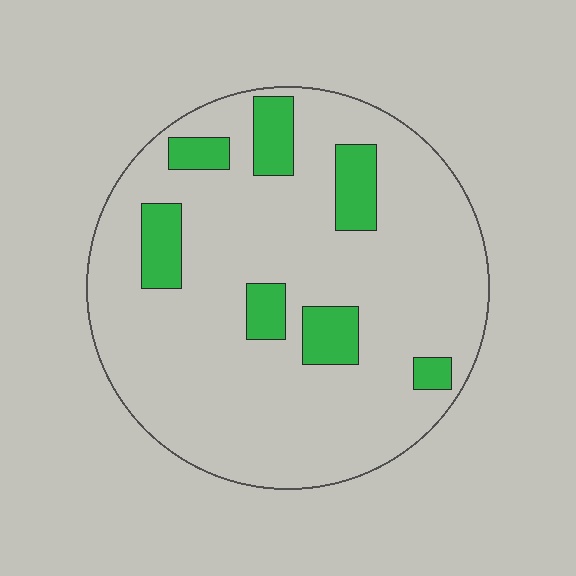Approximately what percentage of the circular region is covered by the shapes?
Approximately 15%.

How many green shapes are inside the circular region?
7.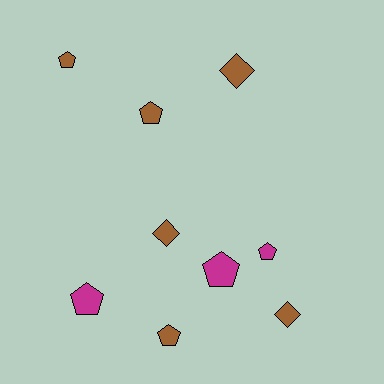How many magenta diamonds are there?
There are no magenta diamonds.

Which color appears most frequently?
Brown, with 6 objects.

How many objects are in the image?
There are 9 objects.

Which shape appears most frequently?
Pentagon, with 6 objects.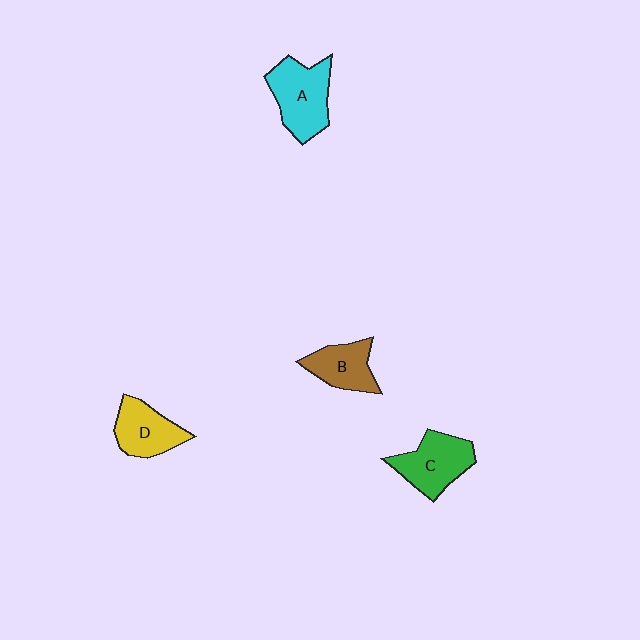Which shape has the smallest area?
Shape B (brown).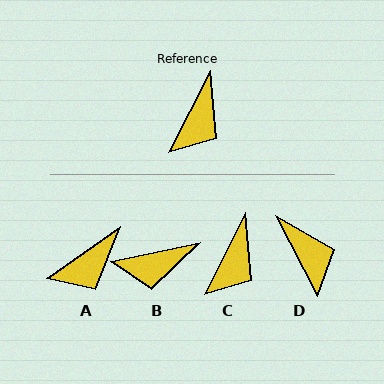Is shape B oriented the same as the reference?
No, it is off by about 51 degrees.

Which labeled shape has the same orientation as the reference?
C.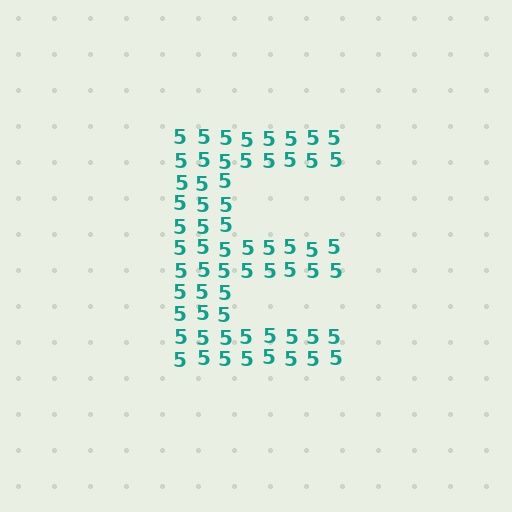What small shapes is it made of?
It is made of small digit 5's.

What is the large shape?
The large shape is the letter E.